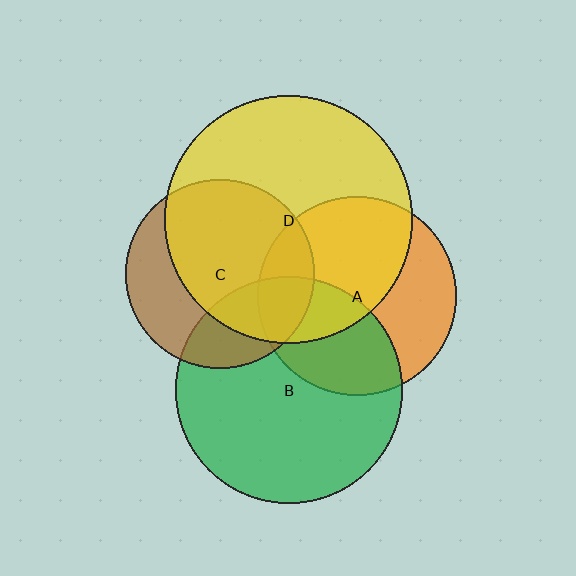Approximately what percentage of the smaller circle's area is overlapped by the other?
Approximately 20%.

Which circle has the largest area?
Circle D (yellow).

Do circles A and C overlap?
Yes.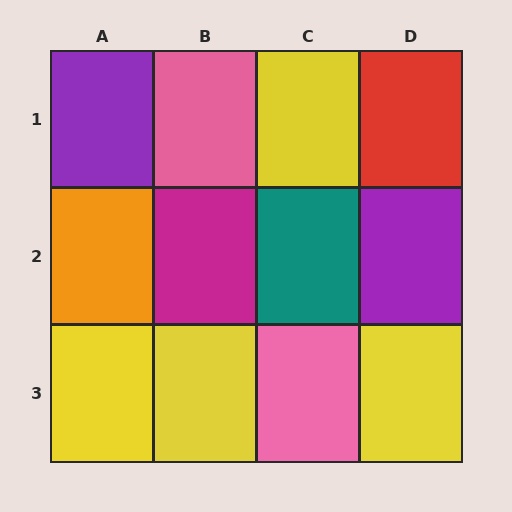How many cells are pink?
2 cells are pink.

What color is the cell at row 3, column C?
Pink.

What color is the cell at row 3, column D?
Yellow.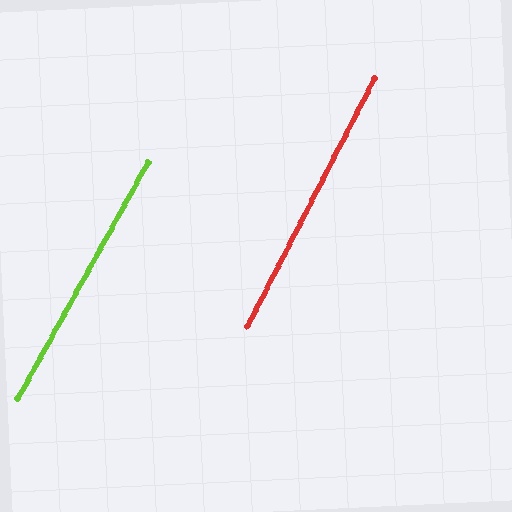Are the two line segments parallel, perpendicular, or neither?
Parallel — their directions differ by only 1.7°.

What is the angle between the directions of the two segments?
Approximately 2 degrees.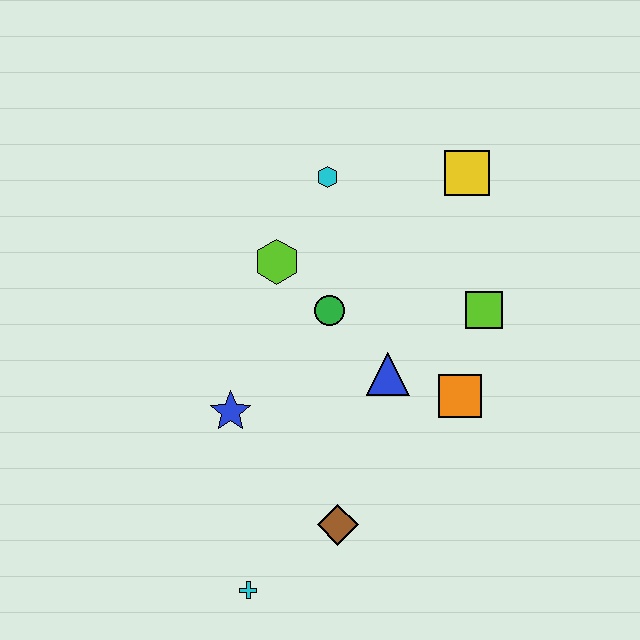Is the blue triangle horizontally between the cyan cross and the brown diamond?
No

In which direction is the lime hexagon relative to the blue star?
The lime hexagon is above the blue star.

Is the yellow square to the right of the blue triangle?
Yes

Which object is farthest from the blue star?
The yellow square is farthest from the blue star.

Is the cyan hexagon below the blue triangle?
No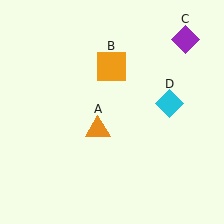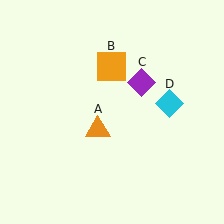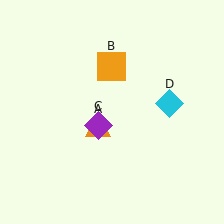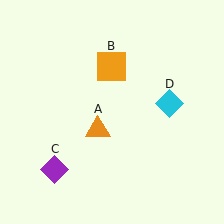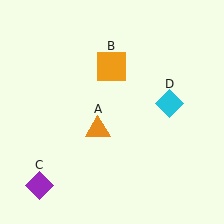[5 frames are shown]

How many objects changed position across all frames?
1 object changed position: purple diamond (object C).